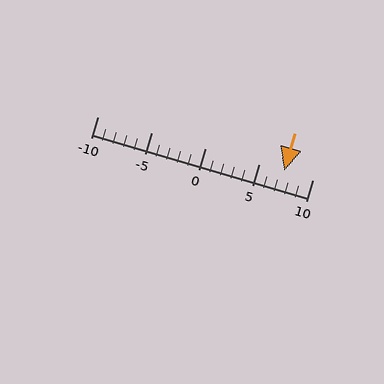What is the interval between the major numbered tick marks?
The major tick marks are spaced 5 units apart.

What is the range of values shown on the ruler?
The ruler shows values from -10 to 10.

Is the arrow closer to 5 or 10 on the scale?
The arrow is closer to 5.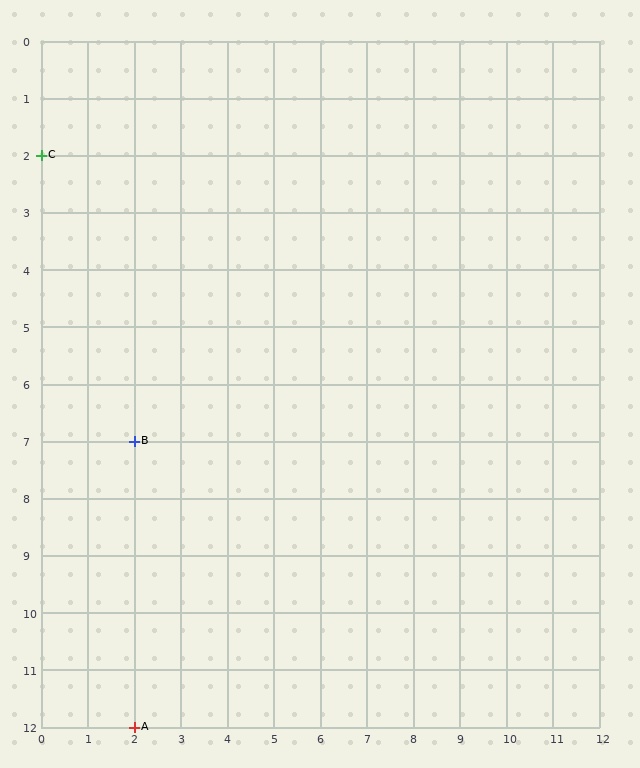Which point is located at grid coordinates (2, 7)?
Point B is at (2, 7).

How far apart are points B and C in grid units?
Points B and C are 2 columns and 5 rows apart (about 5.4 grid units diagonally).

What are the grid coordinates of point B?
Point B is at grid coordinates (2, 7).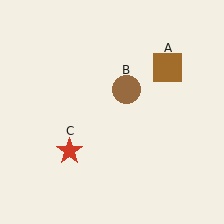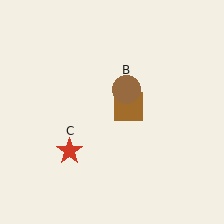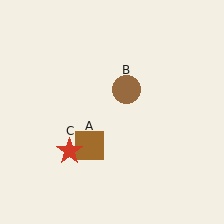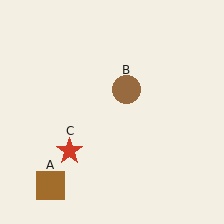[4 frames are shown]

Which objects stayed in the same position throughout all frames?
Brown circle (object B) and red star (object C) remained stationary.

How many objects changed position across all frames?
1 object changed position: brown square (object A).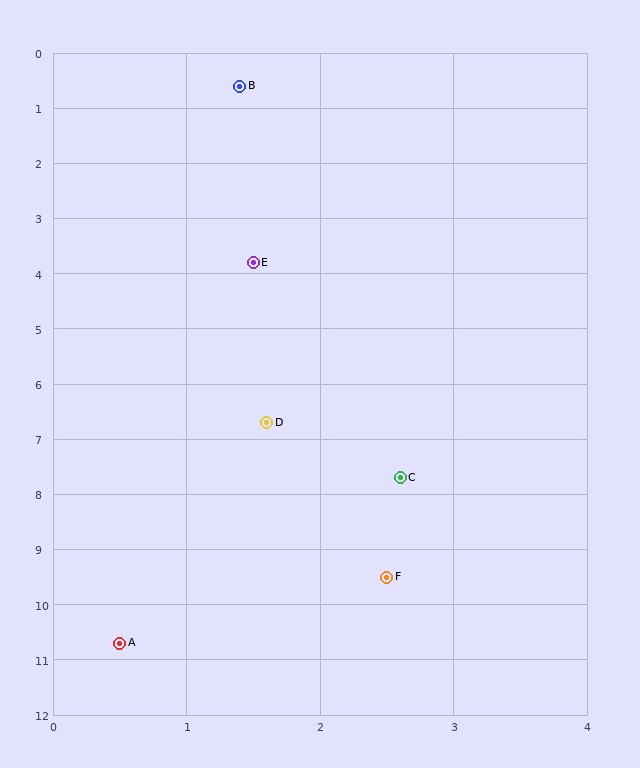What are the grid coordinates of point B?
Point B is at approximately (1.4, 0.6).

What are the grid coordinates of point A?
Point A is at approximately (0.5, 10.7).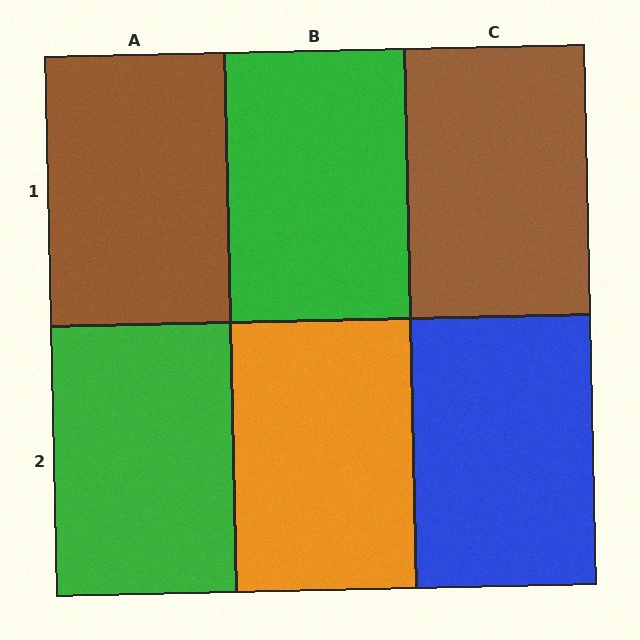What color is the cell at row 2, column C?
Blue.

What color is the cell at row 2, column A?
Green.